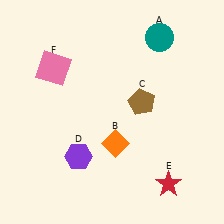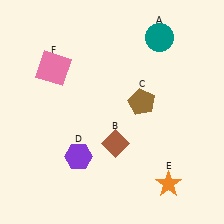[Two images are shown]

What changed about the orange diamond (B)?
In Image 1, B is orange. In Image 2, it changed to brown.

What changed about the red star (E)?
In Image 1, E is red. In Image 2, it changed to orange.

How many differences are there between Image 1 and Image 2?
There are 2 differences between the two images.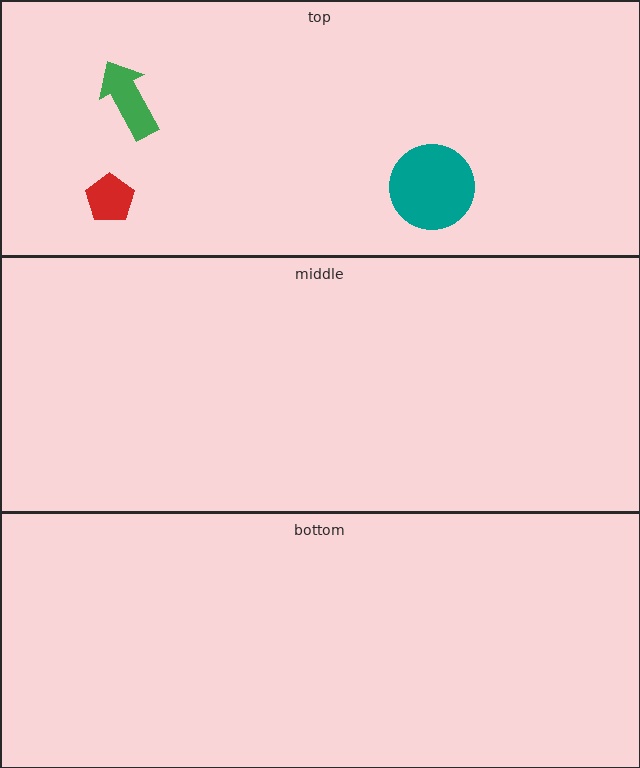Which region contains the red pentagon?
The top region.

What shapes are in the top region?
The teal circle, the red pentagon, the green arrow.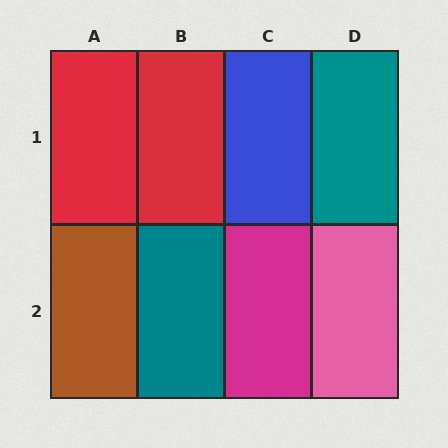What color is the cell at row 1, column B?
Red.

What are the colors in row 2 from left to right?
Brown, teal, magenta, pink.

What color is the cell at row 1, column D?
Teal.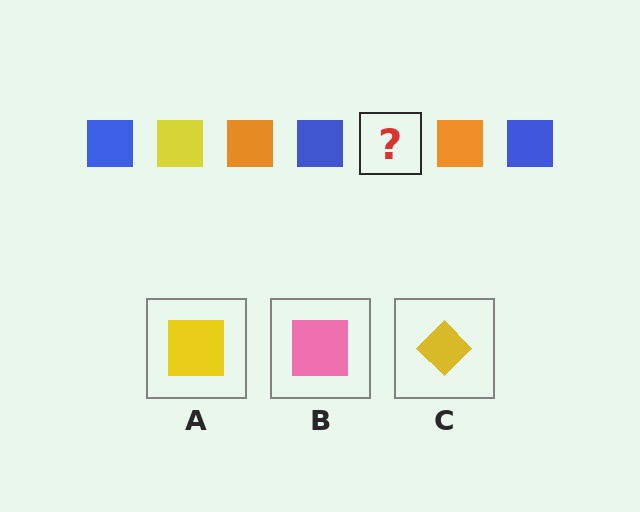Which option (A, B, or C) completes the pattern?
A.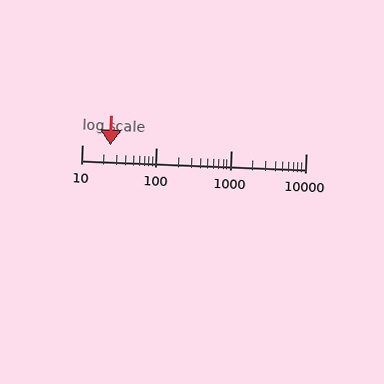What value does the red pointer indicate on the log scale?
The pointer indicates approximately 24.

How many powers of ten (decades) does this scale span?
The scale spans 3 decades, from 10 to 10000.